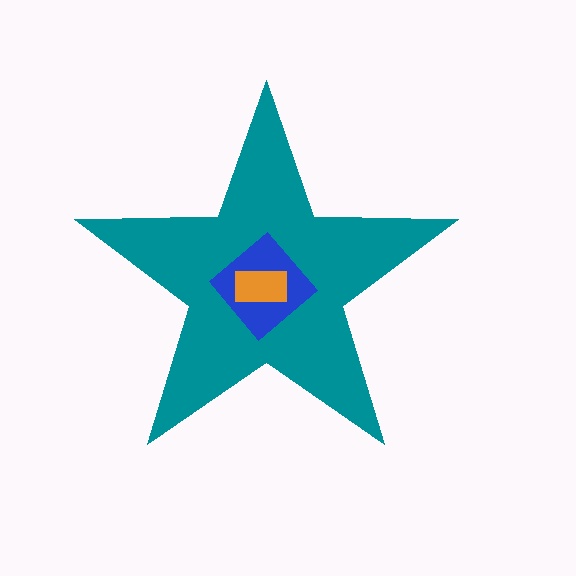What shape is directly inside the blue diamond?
The orange rectangle.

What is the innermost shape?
The orange rectangle.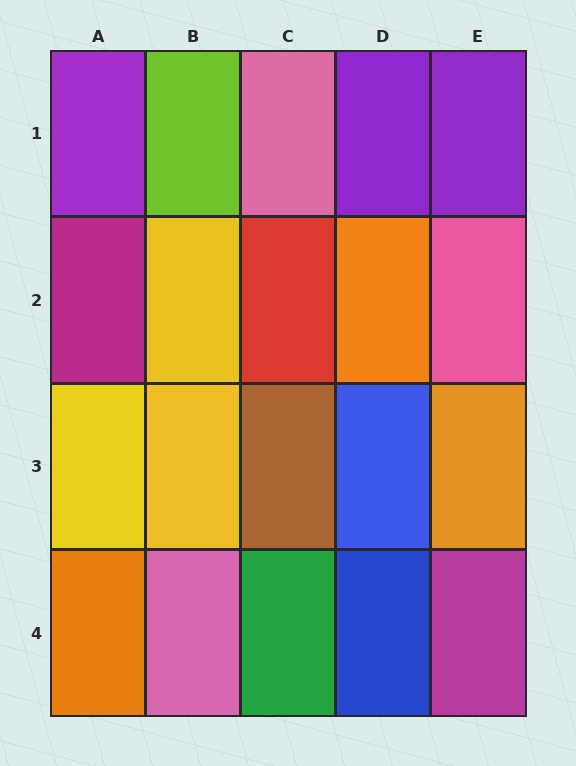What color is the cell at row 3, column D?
Blue.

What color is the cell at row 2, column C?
Red.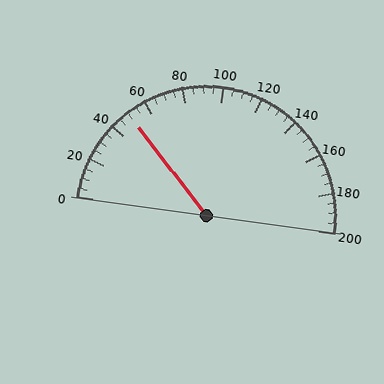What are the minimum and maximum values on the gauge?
The gauge ranges from 0 to 200.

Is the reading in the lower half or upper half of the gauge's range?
The reading is in the lower half of the range (0 to 200).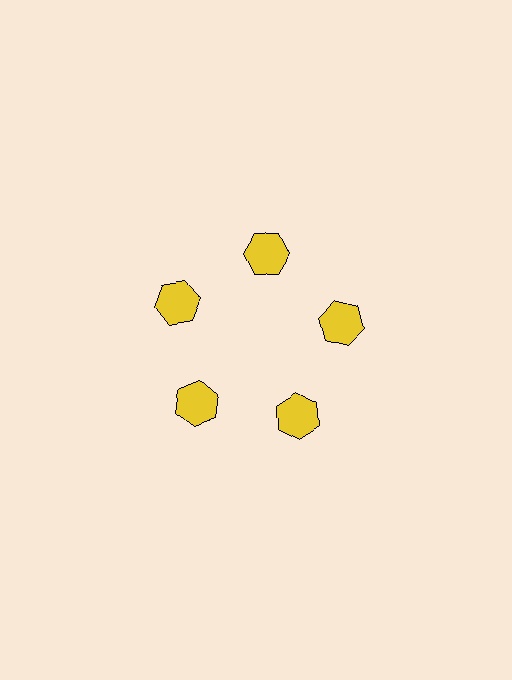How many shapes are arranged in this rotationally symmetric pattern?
There are 5 shapes, arranged in 5 groups of 1.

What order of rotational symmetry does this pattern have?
This pattern has 5-fold rotational symmetry.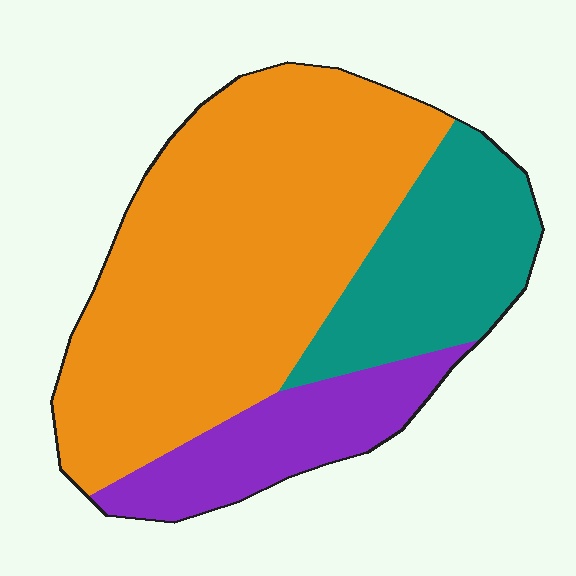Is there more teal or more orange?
Orange.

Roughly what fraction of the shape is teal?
Teal takes up between a sixth and a third of the shape.